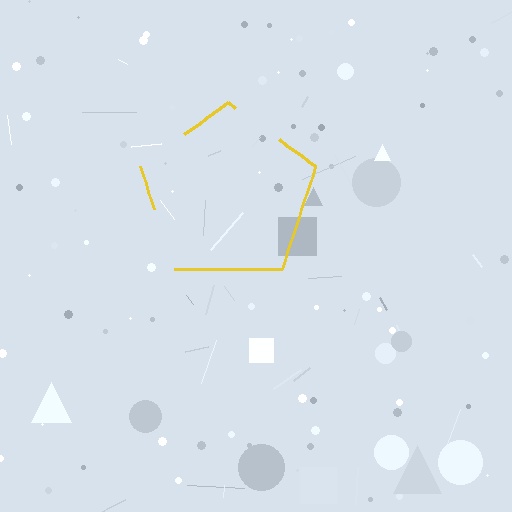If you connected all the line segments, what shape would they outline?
They would outline a pentagon.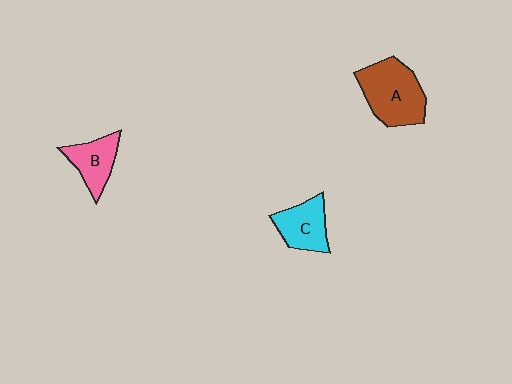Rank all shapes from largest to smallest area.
From largest to smallest: A (brown), C (cyan), B (pink).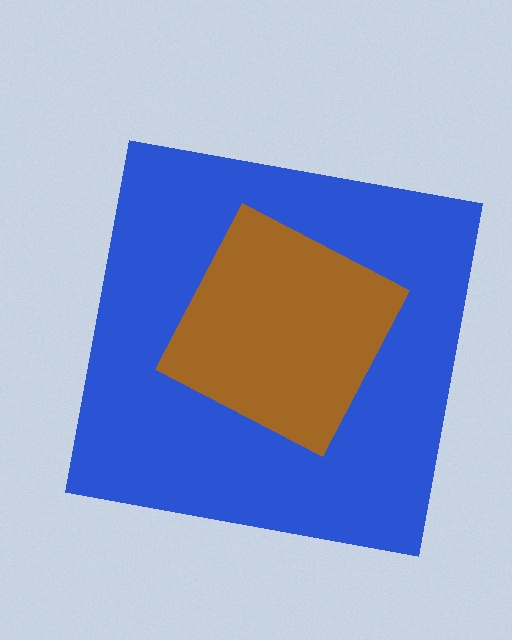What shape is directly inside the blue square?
The brown diamond.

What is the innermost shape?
The brown diamond.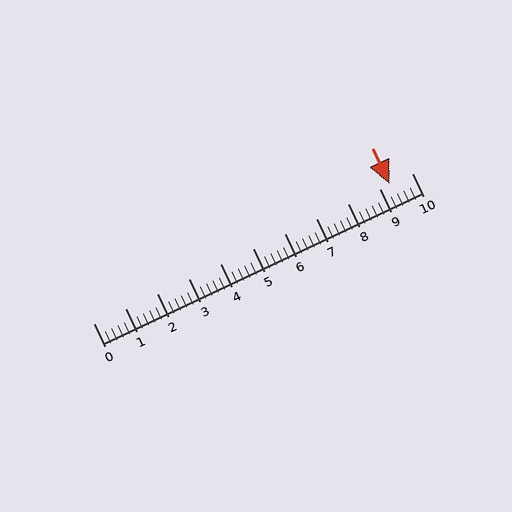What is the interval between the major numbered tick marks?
The major tick marks are spaced 1 units apart.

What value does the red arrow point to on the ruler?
The red arrow points to approximately 9.3.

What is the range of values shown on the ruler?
The ruler shows values from 0 to 10.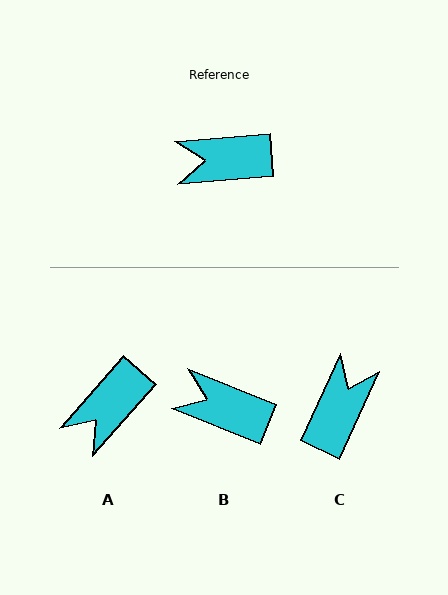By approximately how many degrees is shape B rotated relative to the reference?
Approximately 27 degrees clockwise.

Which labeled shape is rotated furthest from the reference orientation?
C, about 120 degrees away.